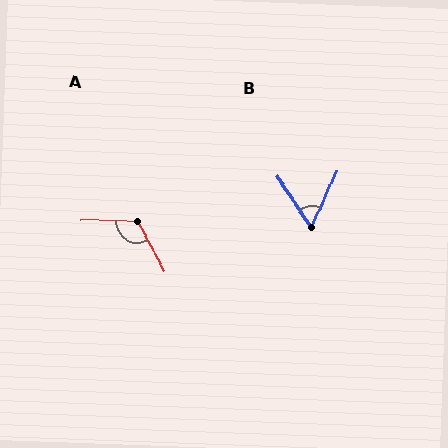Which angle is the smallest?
B, at approximately 59 degrees.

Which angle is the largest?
A, at approximately 119 degrees.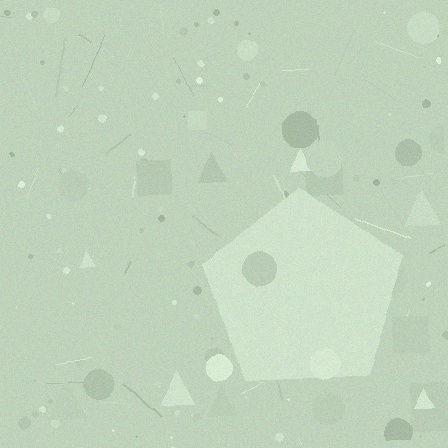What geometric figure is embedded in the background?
A pentagon is embedded in the background.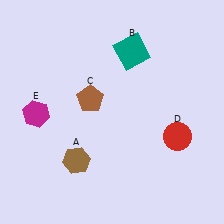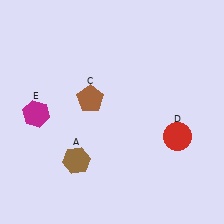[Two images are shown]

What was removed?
The teal square (B) was removed in Image 2.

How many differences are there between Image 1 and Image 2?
There is 1 difference between the two images.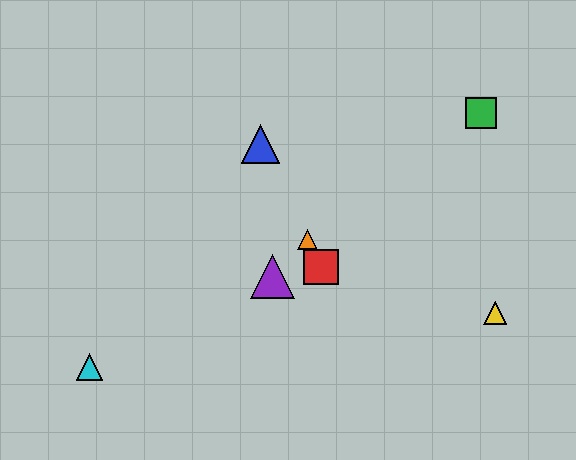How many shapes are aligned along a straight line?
3 shapes (the red square, the blue triangle, the orange triangle) are aligned along a straight line.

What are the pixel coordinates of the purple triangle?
The purple triangle is at (273, 276).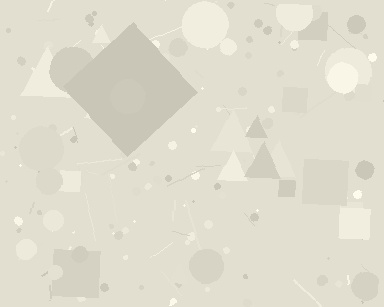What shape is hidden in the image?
A diamond is hidden in the image.